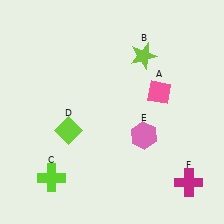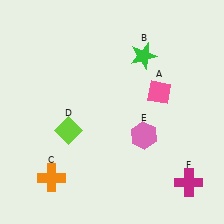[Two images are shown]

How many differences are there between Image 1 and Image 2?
There are 2 differences between the two images.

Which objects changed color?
B changed from lime to green. C changed from lime to orange.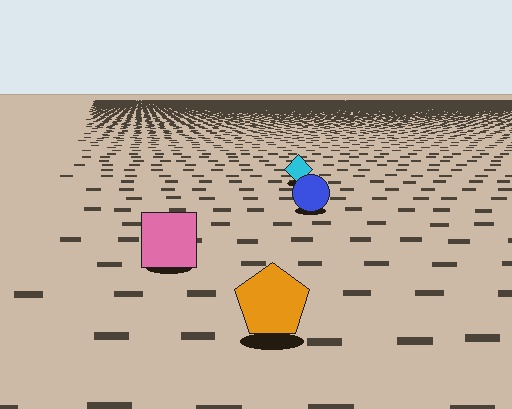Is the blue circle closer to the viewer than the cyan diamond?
Yes. The blue circle is closer — you can tell from the texture gradient: the ground texture is coarser near it.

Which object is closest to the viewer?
The orange pentagon is closest. The texture marks near it are larger and more spread out.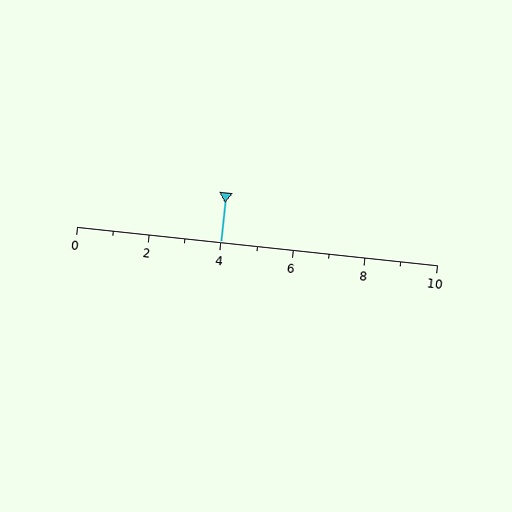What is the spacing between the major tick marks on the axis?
The major ticks are spaced 2 apart.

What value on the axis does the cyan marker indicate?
The marker indicates approximately 4.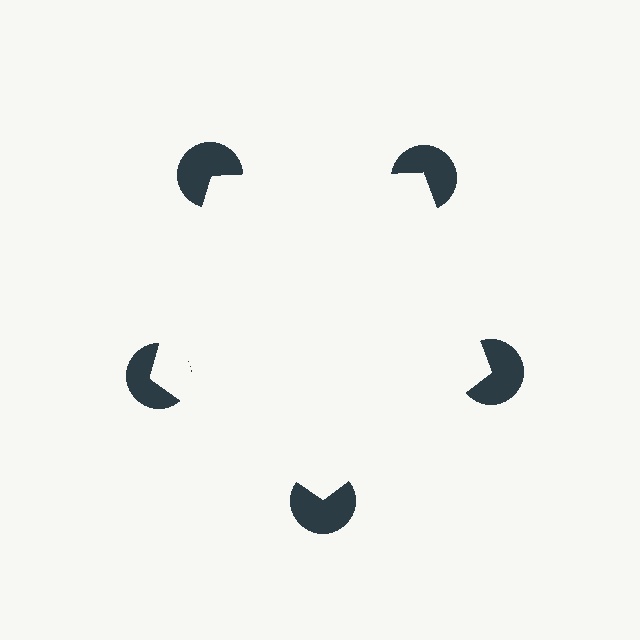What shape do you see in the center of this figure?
An illusory pentagon — its edges are inferred from the aligned wedge cuts in the pac-man discs, not physically drawn.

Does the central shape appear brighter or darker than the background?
It typically appears slightly brighter than the background, even though no actual brightness change is drawn.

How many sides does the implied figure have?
5 sides.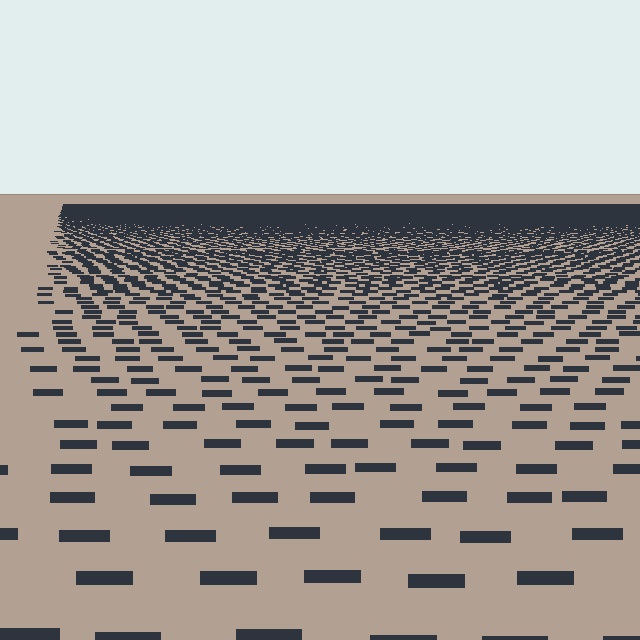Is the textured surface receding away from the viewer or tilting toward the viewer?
The surface is receding away from the viewer. Texture elements get smaller and denser toward the top.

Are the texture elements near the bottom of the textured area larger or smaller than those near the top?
Larger. Near the bottom, elements are closer to the viewer and appear at a bigger on-screen size.